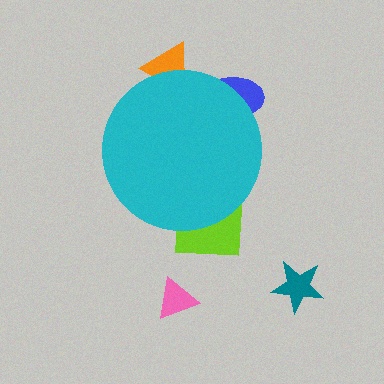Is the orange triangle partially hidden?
Yes, the orange triangle is partially hidden behind the cyan circle.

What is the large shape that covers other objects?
A cyan circle.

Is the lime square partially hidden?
Yes, the lime square is partially hidden behind the cyan circle.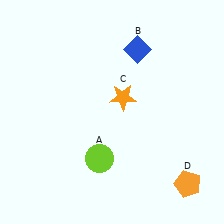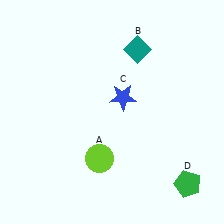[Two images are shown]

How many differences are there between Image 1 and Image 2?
There are 3 differences between the two images.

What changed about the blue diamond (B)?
In Image 1, B is blue. In Image 2, it changed to teal.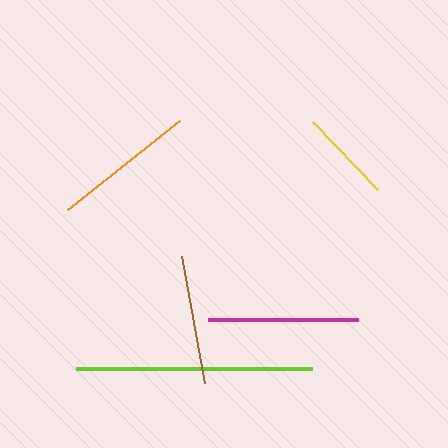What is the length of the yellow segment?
The yellow segment is approximately 95 pixels long.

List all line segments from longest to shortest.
From longest to shortest: lime, magenta, orange, brown, yellow.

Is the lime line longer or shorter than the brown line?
The lime line is longer than the brown line.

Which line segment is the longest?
The lime line is the longest at approximately 236 pixels.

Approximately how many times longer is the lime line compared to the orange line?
The lime line is approximately 1.6 times the length of the orange line.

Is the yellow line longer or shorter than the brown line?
The brown line is longer than the yellow line.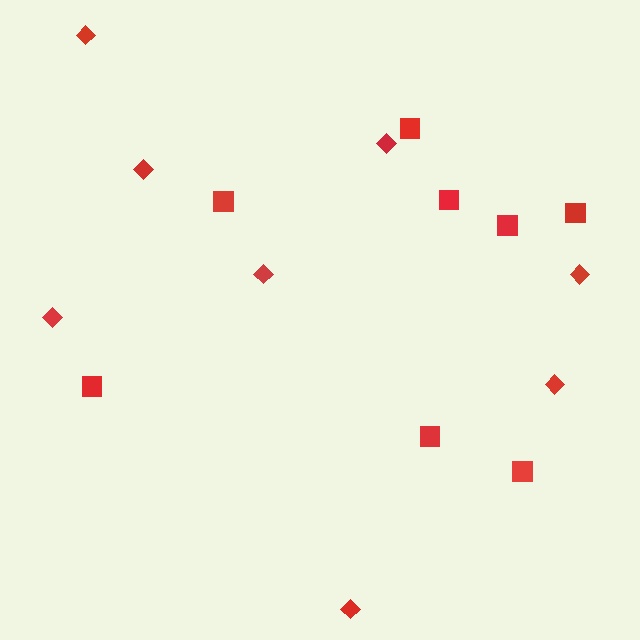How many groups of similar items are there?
There are 2 groups: one group of squares (8) and one group of diamonds (8).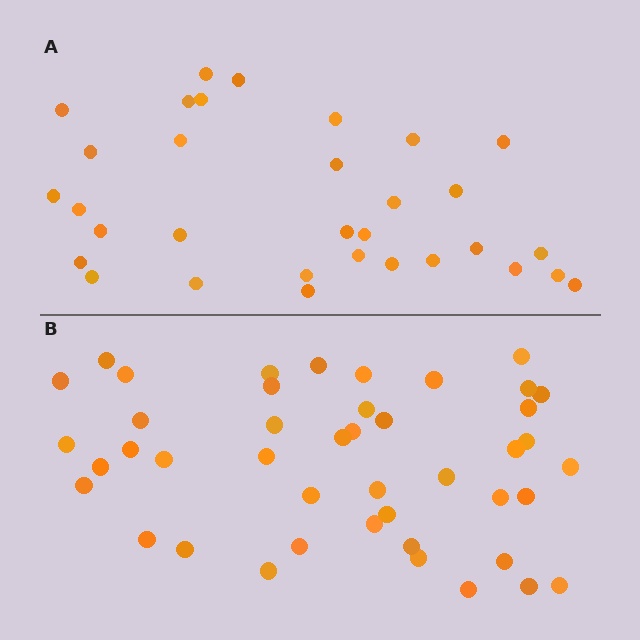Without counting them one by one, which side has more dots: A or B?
Region B (the bottom region) has more dots.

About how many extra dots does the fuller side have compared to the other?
Region B has roughly 12 or so more dots than region A.